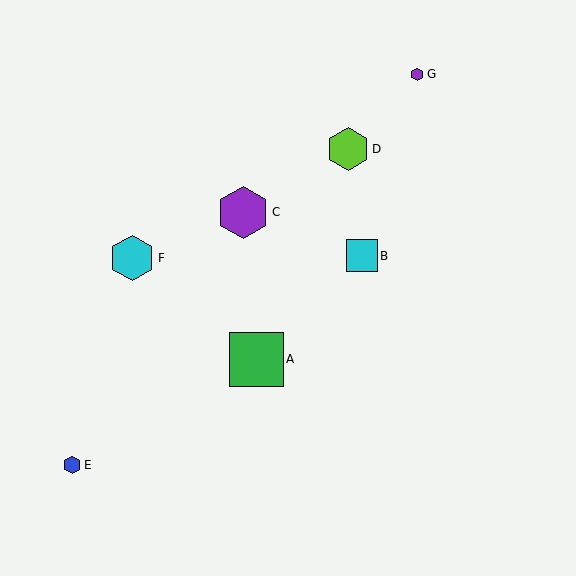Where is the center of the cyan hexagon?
The center of the cyan hexagon is at (132, 258).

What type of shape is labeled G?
Shape G is a purple hexagon.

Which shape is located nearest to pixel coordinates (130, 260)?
The cyan hexagon (labeled F) at (132, 258) is nearest to that location.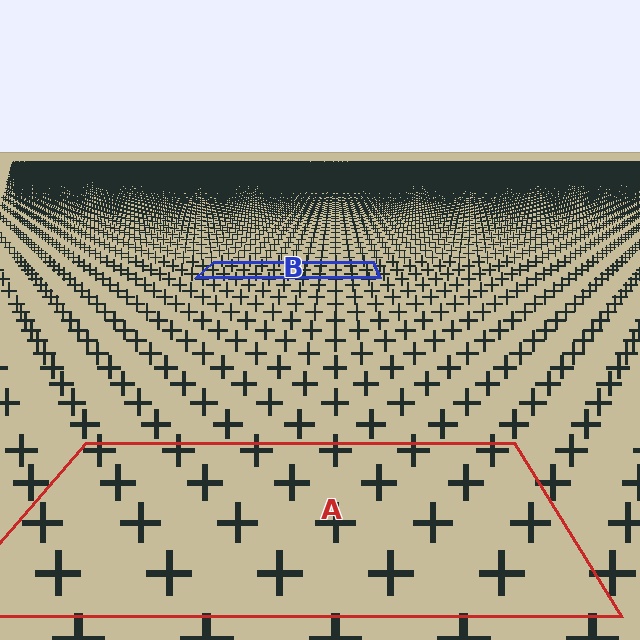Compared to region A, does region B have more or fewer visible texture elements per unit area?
Region B has more texture elements per unit area — they are packed more densely because it is farther away.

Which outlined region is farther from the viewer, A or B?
Region B is farther from the viewer — the texture elements inside it appear smaller and more densely packed.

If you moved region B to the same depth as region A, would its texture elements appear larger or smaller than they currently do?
They would appear larger. At a closer depth, the same texture elements are projected at a bigger on-screen size.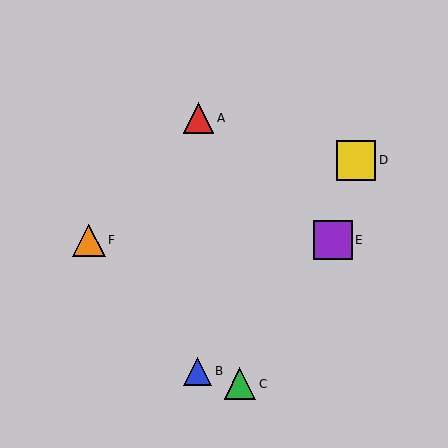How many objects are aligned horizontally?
2 objects (E, F) are aligned horizontally.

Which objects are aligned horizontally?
Objects E, F are aligned horizontally.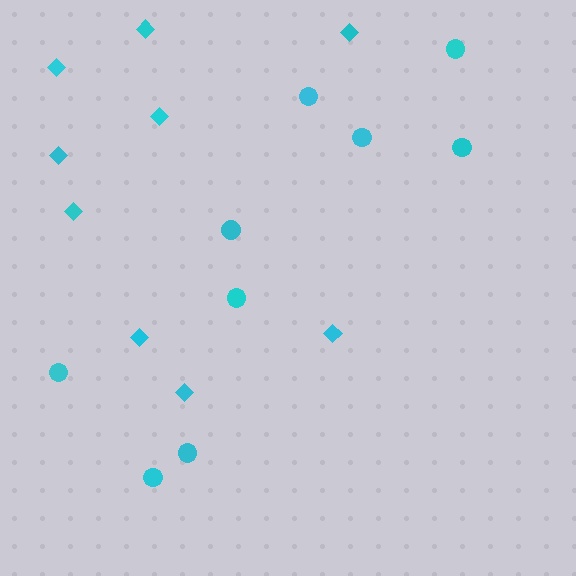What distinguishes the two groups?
There are 2 groups: one group of diamonds (9) and one group of circles (9).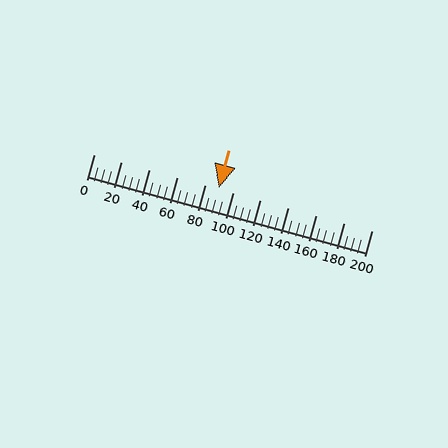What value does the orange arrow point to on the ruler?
The orange arrow points to approximately 90.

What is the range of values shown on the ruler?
The ruler shows values from 0 to 200.